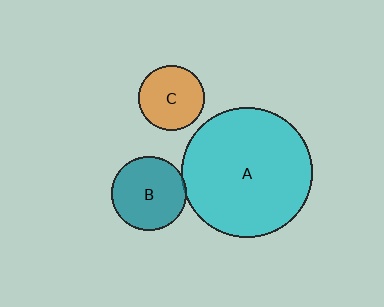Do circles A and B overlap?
Yes.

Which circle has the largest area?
Circle A (cyan).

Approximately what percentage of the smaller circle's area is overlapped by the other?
Approximately 5%.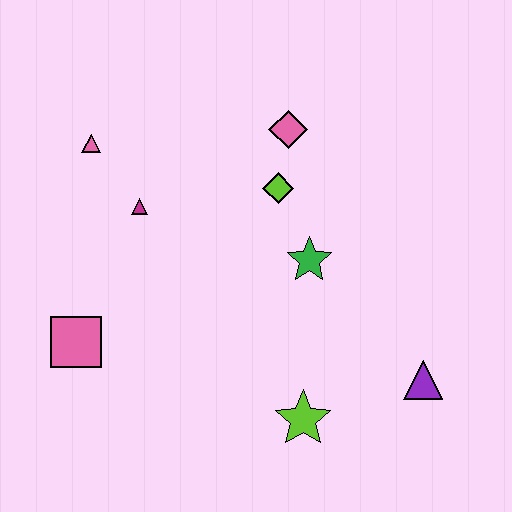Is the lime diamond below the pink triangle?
Yes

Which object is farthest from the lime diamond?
The pink square is farthest from the lime diamond.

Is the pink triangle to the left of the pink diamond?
Yes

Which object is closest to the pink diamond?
The lime diamond is closest to the pink diamond.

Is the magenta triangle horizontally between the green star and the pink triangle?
Yes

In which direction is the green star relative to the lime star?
The green star is above the lime star.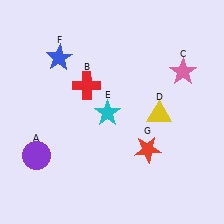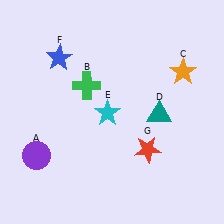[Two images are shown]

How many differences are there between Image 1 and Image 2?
There are 3 differences between the two images.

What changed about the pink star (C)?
In Image 1, C is pink. In Image 2, it changed to orange.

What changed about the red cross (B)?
In Image 1, B is red. In Image 2, it changed to green.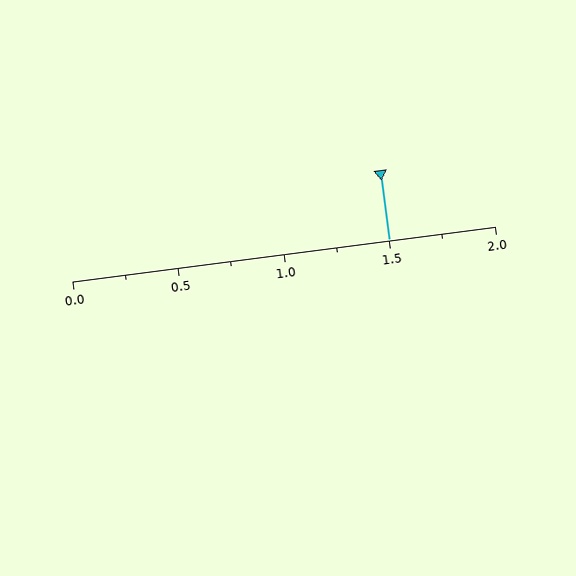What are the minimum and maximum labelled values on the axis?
The axis runs from 0.0 to 2.0.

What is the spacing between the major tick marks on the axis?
The major ticks are spaced 0.5 apart.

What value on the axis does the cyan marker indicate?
The marker indicates approximately 1.5.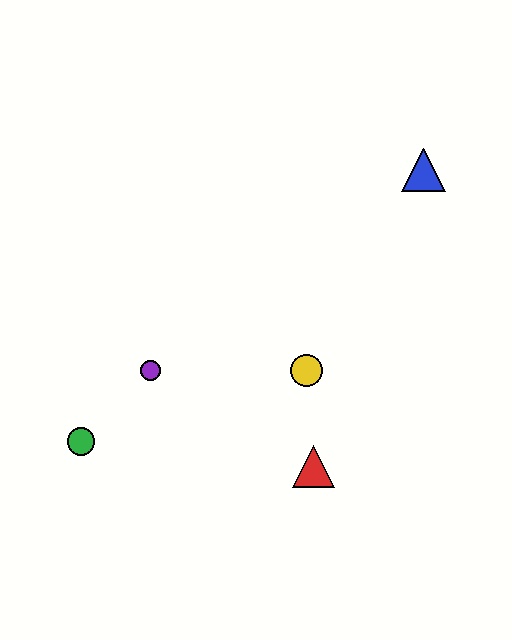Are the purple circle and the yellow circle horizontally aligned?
Yes, both are at y≈371.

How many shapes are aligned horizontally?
2 shapes (the yellow circle, the purple circle) are aligned horizontally.